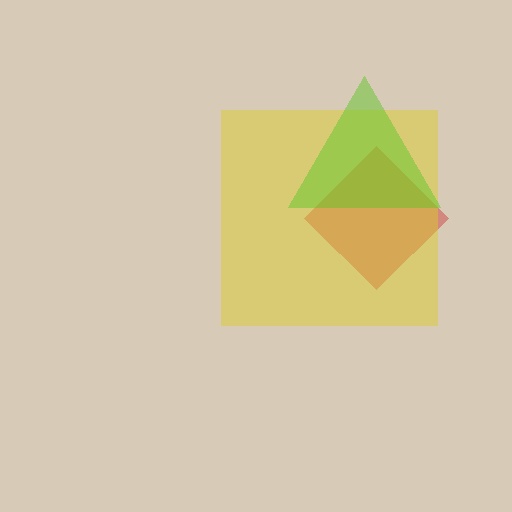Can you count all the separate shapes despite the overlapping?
Yes, there are 3 separate shapes.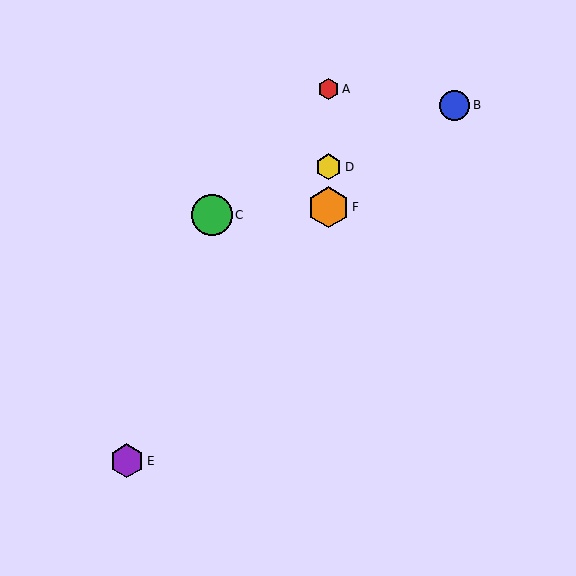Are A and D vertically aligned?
Yes, both are at x≈329.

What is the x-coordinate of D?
Object D is at x≈329.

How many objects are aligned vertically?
3 objects (A, D, F) are aligned vertically.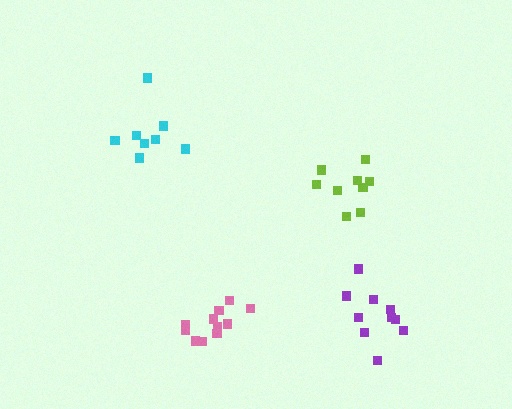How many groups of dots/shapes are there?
There are 4 groups.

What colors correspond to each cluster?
The clusters are colored: purple, pink, cyan, lime.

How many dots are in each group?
Group 1: 10 dots, Group 2: 12 dots, Group 3: 8 dots, Group 4: 9 dots (39 total).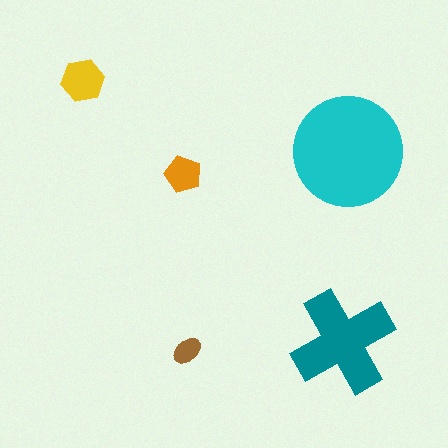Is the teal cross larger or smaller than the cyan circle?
Smaller.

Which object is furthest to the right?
The cyan circle is rightmost.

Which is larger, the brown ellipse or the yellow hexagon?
The yellow hexagon.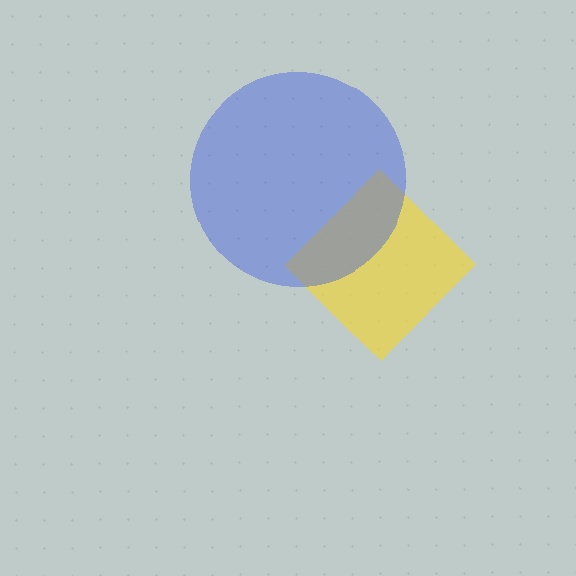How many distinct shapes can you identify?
There are 2 distinct shapes: a yellow diamond, a blue circle.